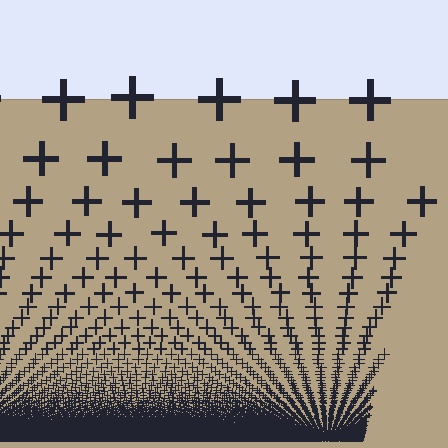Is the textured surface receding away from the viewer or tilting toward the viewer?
The surface appears to tilt toward the viewer. Texture elements get larger and sparser toward the top.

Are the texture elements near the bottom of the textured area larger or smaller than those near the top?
Smaller. The gradient is inverted — elements near the bottom are smaller and denser.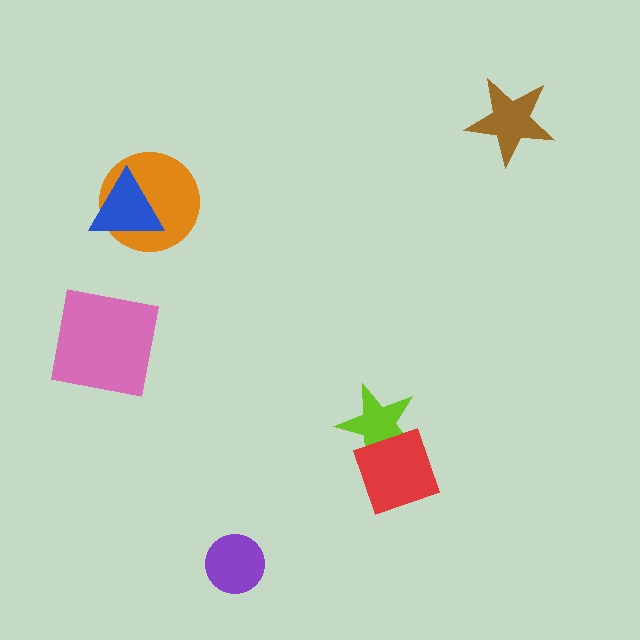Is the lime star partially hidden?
Yes, it is partially covered by another shape.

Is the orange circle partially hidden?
Yes, it is partially covered by another shape.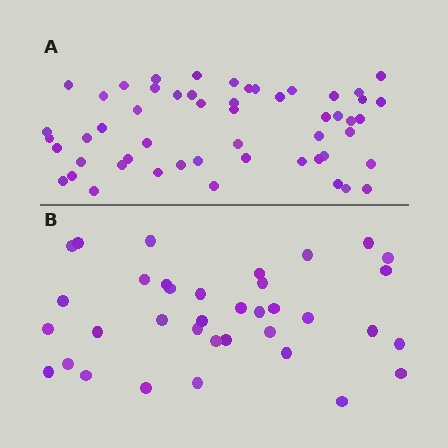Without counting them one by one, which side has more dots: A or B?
Region A (the top region) has more dots.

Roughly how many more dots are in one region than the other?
Region A has approximately 15 more dots than region B.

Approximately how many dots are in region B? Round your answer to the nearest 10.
About 40 dots. (The exact count is 36, which rounds to 40.)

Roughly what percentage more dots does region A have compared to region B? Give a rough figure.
About 45% more.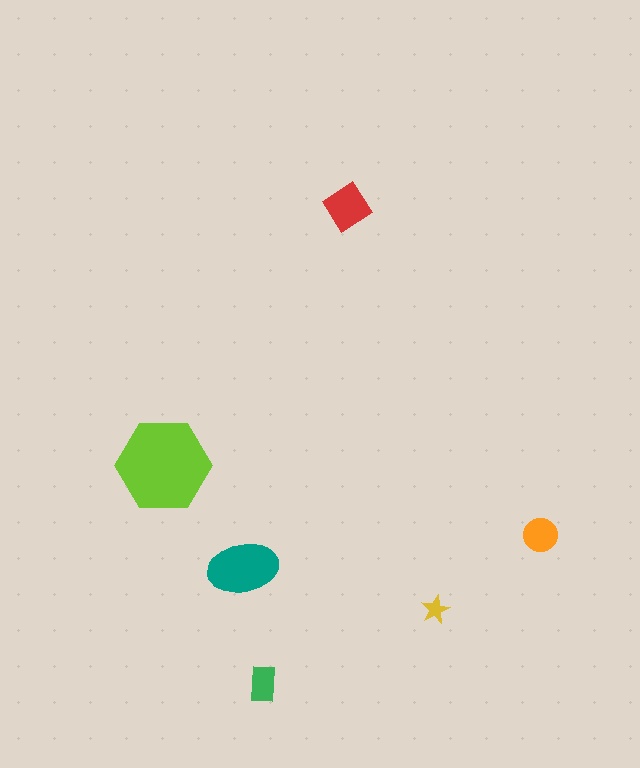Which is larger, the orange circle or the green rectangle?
The orange circle.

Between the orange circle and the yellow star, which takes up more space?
The orange circle.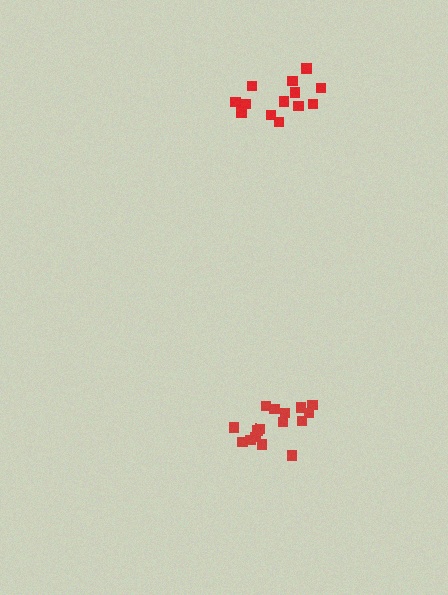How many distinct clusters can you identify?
There are 2 distinct clusters.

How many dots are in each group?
Group 1: 13 dots, Group 2: 16 dots (29 total).